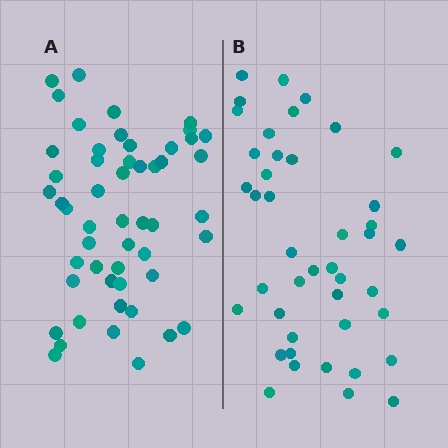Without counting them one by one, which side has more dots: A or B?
Region A (the left region) has more dots.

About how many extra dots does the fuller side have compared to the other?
Region A has roughly 8 or so more dots than region B.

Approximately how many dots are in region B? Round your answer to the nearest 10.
About 40 dots. (The exact count is 43, which rounds to 40.)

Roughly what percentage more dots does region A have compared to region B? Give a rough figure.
About 20% more.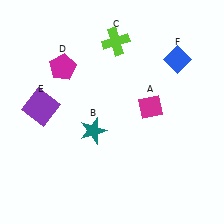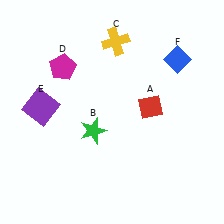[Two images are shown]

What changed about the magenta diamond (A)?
In Image 1, A is magenta. In Image 2, it changed to red.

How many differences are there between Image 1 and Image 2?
There are 3 differences between the two images.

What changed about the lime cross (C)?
In Image 1, C is lime. In Image 2, it changed to yellow.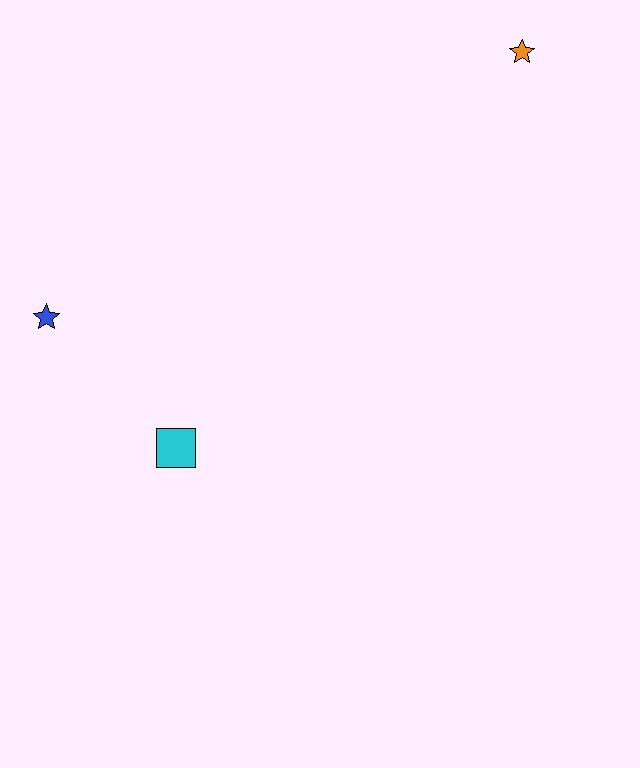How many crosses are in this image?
There are no crosses.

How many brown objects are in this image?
There are no brown objects.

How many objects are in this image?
There are 3 objects.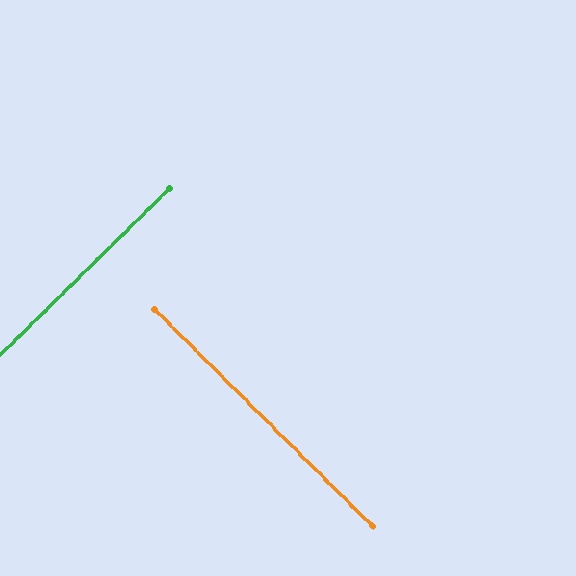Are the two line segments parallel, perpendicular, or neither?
Perpendicular — they meet at approximately 89°.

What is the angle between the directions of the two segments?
Approximately 89 degrees.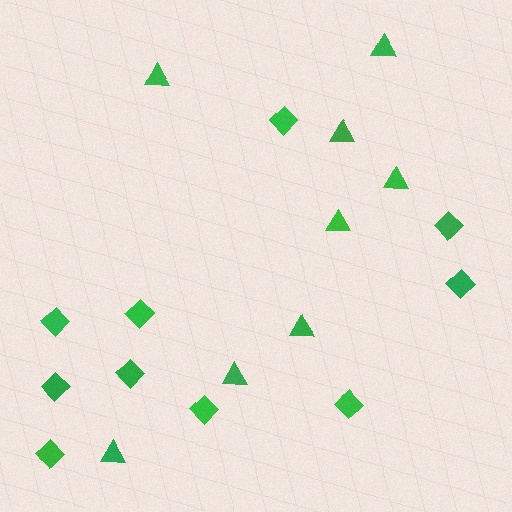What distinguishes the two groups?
There are 2 groups: one group of triangles (8) and one group of diamonds (10).